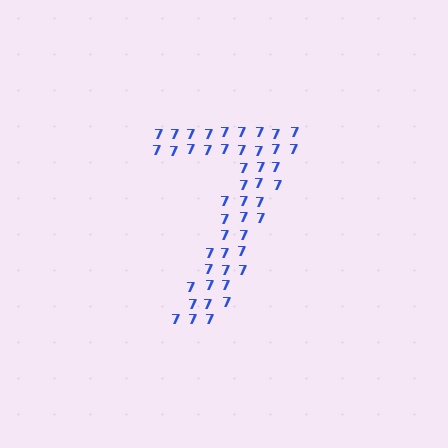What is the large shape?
The large shape is the digit 7.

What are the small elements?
The small elements are digit 7's.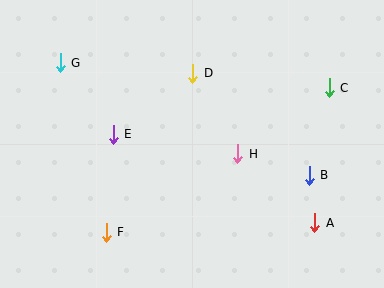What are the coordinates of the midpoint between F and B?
The midpoint between F and B is at (208, 204).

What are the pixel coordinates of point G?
Point G is at (60, 63).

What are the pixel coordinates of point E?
Point E is at (113, 134).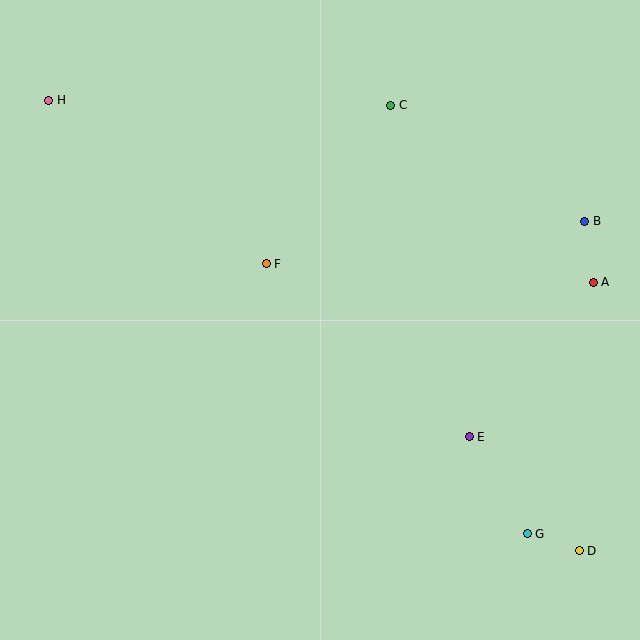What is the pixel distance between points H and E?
The distance between H and E is 538 pixels.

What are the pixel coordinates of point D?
Point D is at (579, 551).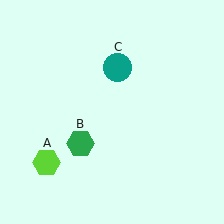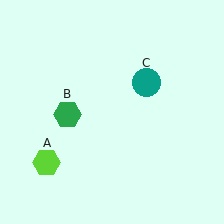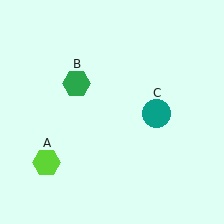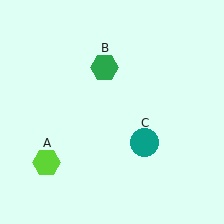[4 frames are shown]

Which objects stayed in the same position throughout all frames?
Lime hexagon (object A) remained stationary.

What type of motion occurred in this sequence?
The green hexagon (object B), teal circle (object C) rotated clockwise around the center of the scene.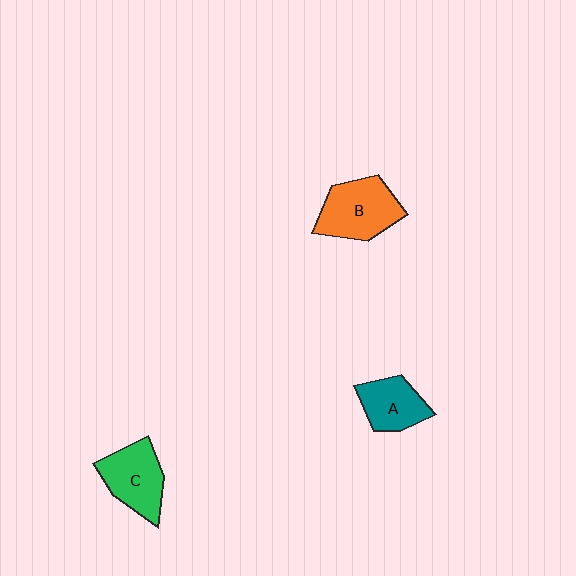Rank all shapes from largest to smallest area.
From largest to smallest: B (orange), C (green), A (teal).